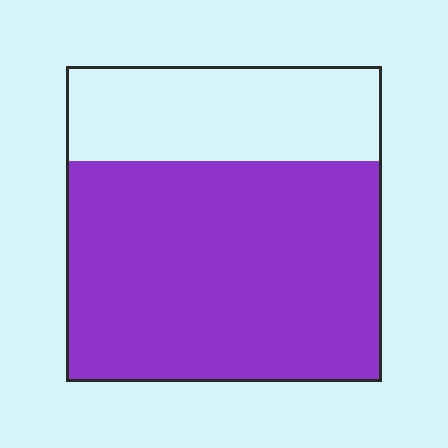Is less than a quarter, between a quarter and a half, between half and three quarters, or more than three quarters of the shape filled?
Between half and three quarters.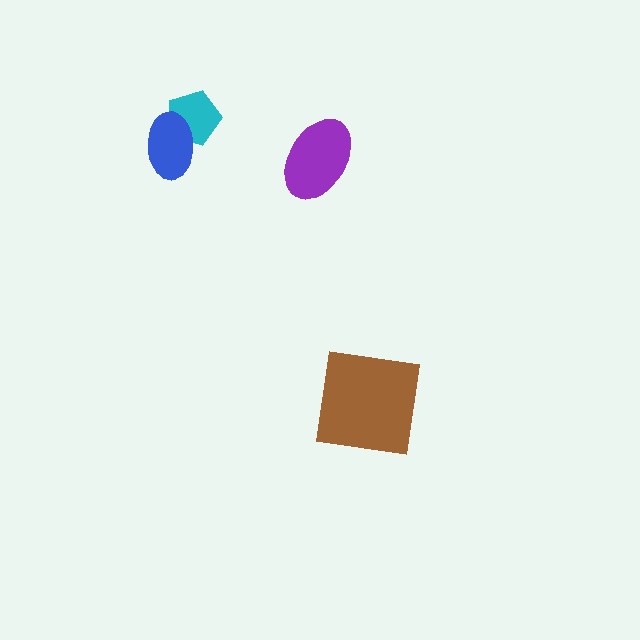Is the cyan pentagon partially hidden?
Yes, it is partially covered by another shape.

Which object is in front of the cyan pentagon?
The blue ellipse is in front of the cyan pentagon.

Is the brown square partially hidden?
No, no other shape covers it.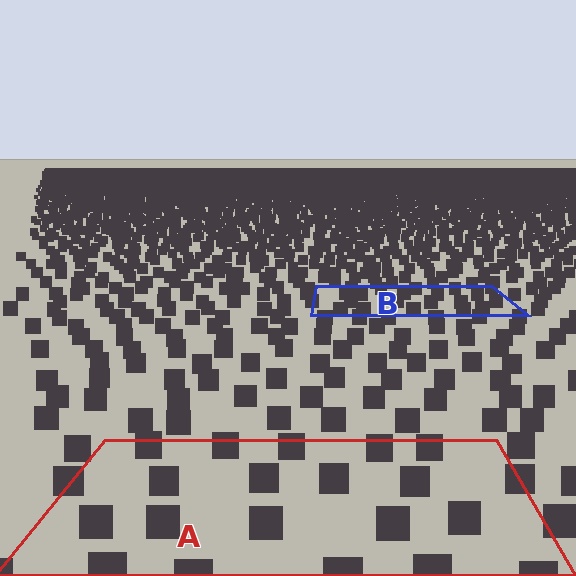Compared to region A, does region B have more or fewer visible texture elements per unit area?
Region B has more texture elements per unit area — they are packed more densely because it is farther away.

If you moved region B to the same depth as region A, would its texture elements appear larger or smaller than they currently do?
They would appear larger. At a closer depth, the same texture elements are projected at a bigger on-screen size.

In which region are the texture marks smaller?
The texture marks are smaller in region B, because it is farther away.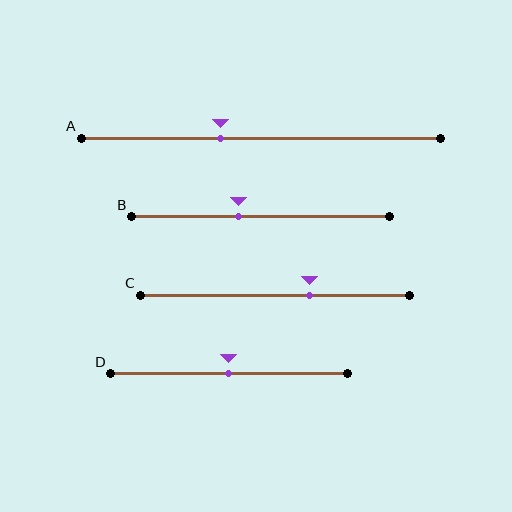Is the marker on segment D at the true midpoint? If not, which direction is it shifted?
Yes, the marker on segment D is at the true midpoint.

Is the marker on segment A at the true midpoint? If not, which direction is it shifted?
No, the marker on segment A is shifted to the left by about 11% of the segment length.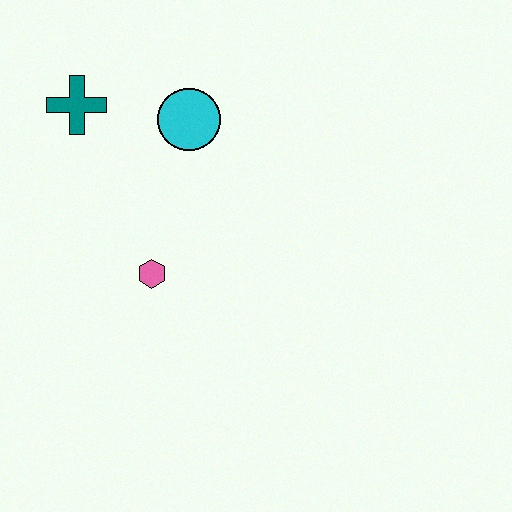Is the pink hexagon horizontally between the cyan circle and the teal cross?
Yes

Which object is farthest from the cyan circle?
The pink hexagon is farthest from the cyan circle.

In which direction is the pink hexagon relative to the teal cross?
The pink hexagon is below the teal cross.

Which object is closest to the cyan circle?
The teal cross is closest to the cyan circle.